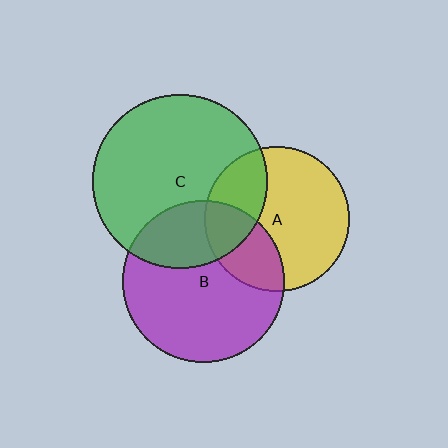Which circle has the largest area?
Circle C (green).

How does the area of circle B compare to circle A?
Approximately 1.3 times.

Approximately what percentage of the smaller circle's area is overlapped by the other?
Approximately 30%.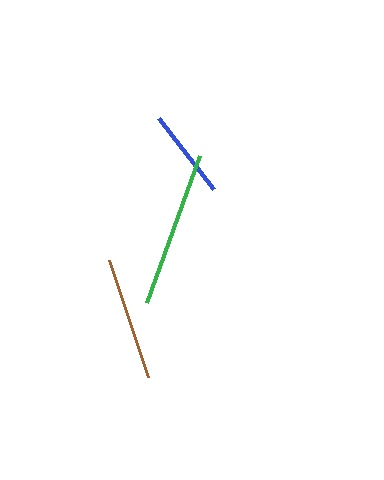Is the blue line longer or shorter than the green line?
The green line is longer than the blue line.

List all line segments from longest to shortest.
From longest to shortest: green, brown, blue.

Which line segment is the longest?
The green line is the longest at approximately 156 pixels.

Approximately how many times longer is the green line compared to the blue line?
The green line is approximately 1.7 times the length of the blue line.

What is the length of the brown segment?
The brown segment is approximately 123 pixels long.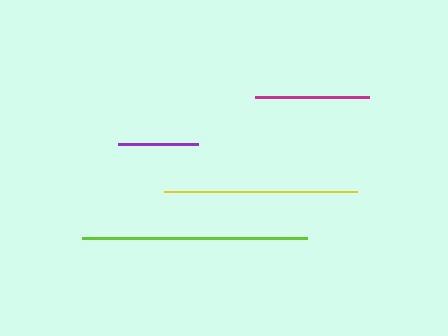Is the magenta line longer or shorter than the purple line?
The magenta line is longer than the purple line.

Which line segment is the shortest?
The purple line is the shortest at approximately 80 pixels.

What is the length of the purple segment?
The purple segment is approximately 80 pixels long.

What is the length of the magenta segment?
The magenta segment is approximately 114 pixels long.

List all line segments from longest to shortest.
From longest to shortest: lime, yellow, magenta, purple.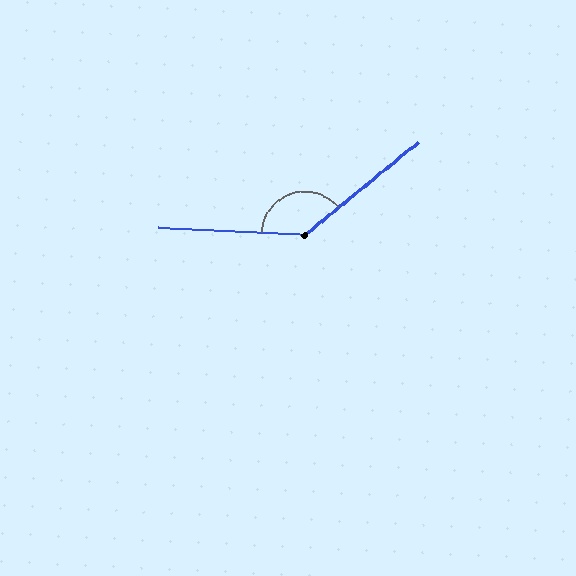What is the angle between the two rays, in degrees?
Approximately 138 degrees.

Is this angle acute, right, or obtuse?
It is obtuse.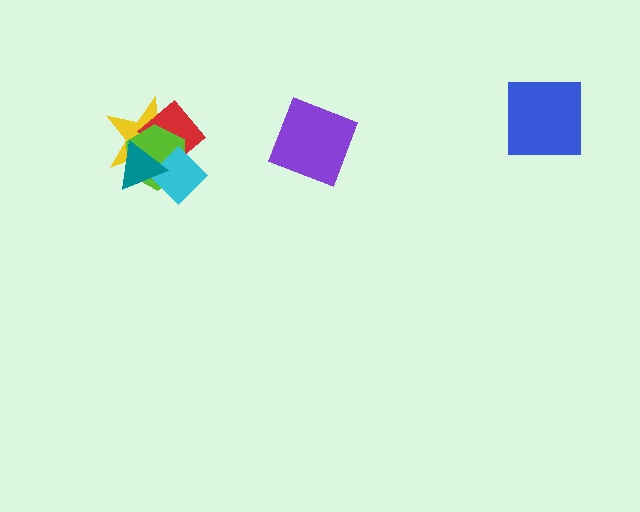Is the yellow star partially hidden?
Yes, it is partially covered by another shape.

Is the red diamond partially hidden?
Yes, it is partially covered by another shape.